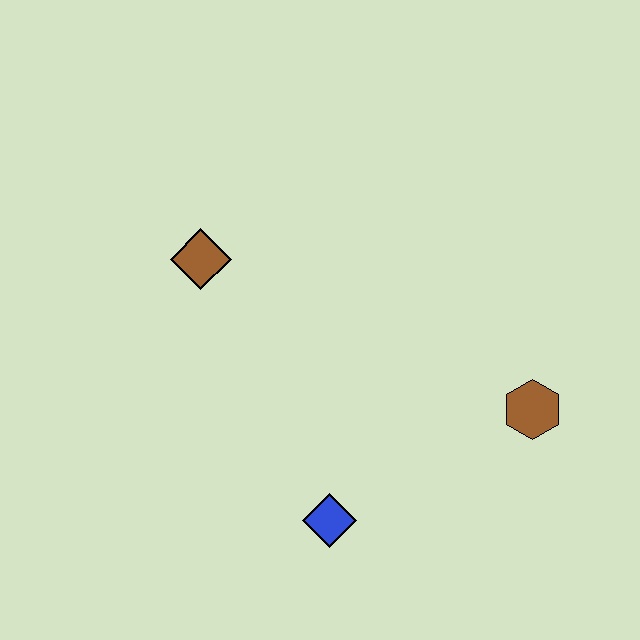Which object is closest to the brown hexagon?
The blue diamond is closest to the brown hexagon.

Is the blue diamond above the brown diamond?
No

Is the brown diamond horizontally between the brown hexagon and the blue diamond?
No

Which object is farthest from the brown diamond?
The brown hexagon is farthest from the brown diamond.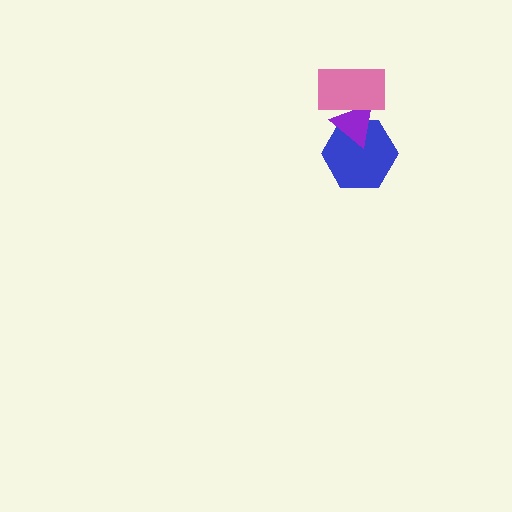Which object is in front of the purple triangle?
The pink rectangle is in front of the purple triangle.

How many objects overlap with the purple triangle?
2 objects overlap with the purple triangle.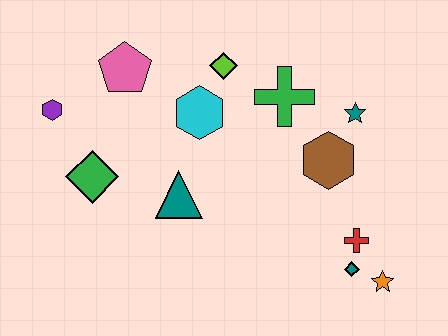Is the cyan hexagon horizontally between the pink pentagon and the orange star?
Yes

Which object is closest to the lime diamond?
The cyan hexagon is closest to the lime diamond.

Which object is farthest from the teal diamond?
The purple hexagon is farthest from the teal diamond.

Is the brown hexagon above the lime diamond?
No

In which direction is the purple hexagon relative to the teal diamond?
The purple hexagon is to the left of the teal diamond.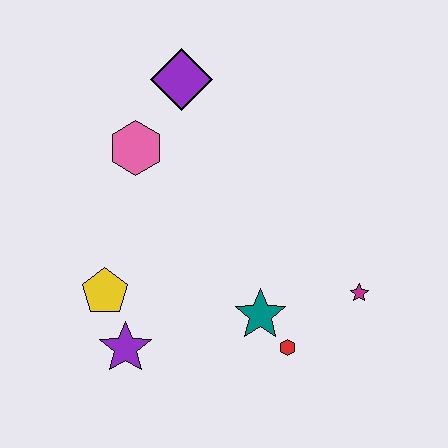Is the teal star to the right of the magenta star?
No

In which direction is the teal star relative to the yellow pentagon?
The teal star is to the right of the yellow pentagon.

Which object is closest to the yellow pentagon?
The purple star is closest to the yellow pentagon.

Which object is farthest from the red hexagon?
The purple diamond is farthest from the red hexagon.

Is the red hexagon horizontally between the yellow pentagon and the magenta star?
Yes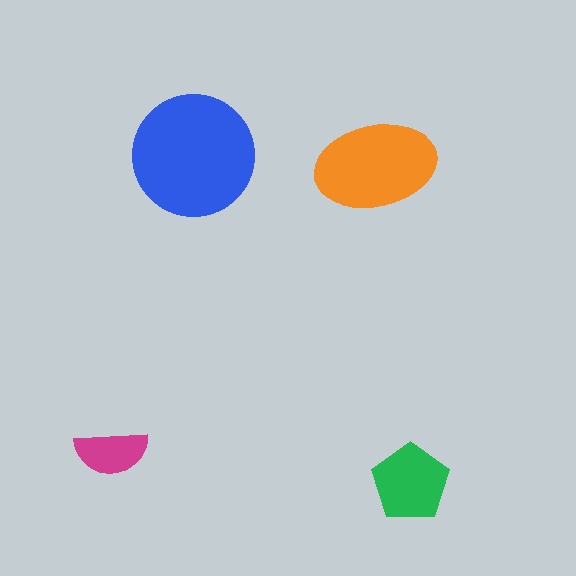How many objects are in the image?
There are 4 objects in the image.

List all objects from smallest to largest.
The magenta semicircle, the green pentagon, the orange ellipse, the blue circle.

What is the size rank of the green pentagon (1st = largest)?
3rd.